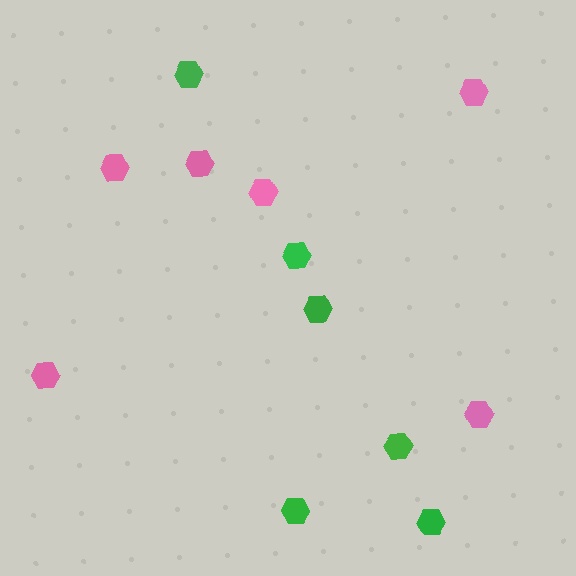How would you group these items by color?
There are 2 groups: one group of pink hexagons (6) and one group of green hexagons (6).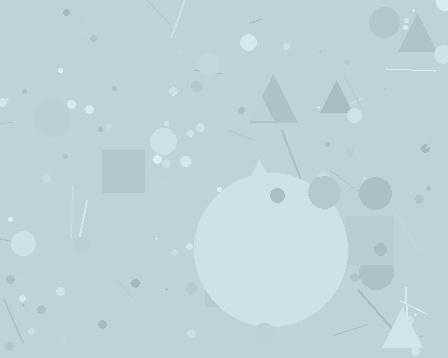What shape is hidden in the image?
A circle is hidden in the image.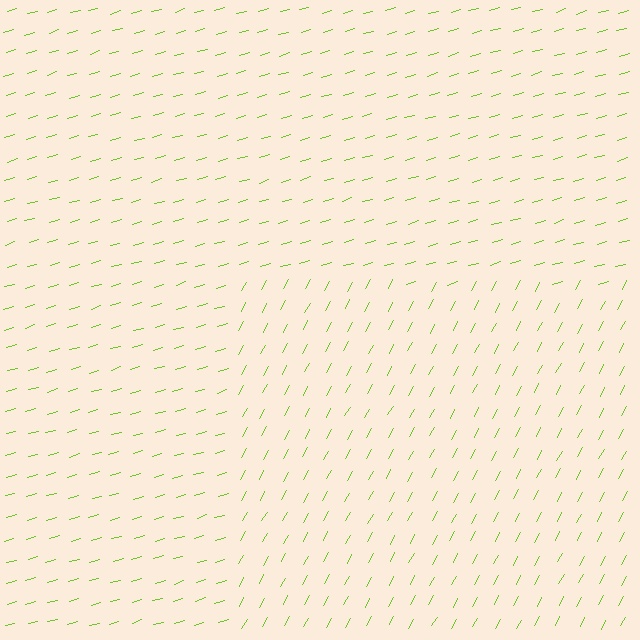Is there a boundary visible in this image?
Yes, there is a texture boundary formed by a change in line orientation.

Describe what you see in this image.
The image is filled with small lime line segments. A rectangle region in the image has lines oriented differently from the surrounding lines, creating a visible texture boundary.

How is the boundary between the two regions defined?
The boundary is defined purely by a change in line orientation (approximately 45 degrees difference). All lines are the same color and thickness.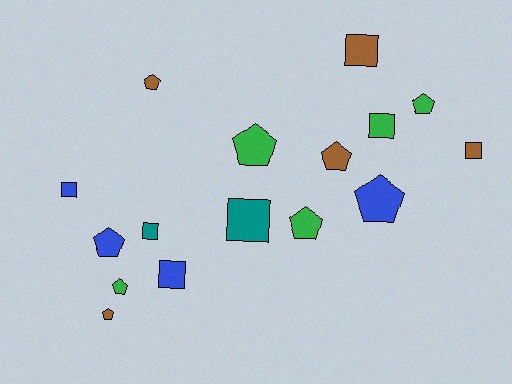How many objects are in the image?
There are 16 objects.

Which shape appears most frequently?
Pentagon, with 9 objects.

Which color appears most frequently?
Brown, with 5 objects.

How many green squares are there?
There is 1 green square.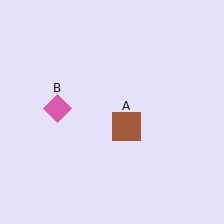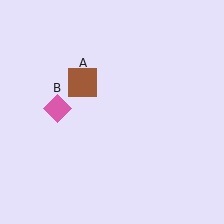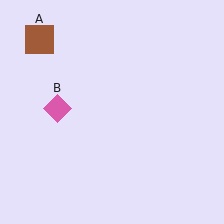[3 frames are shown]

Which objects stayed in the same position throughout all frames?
Pink diamond (object B) remained stationary.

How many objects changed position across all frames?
1 object changed position: brown square (object A).